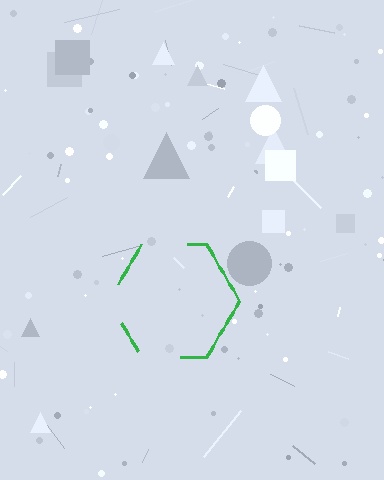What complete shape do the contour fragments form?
The contour fragments form a hexagon.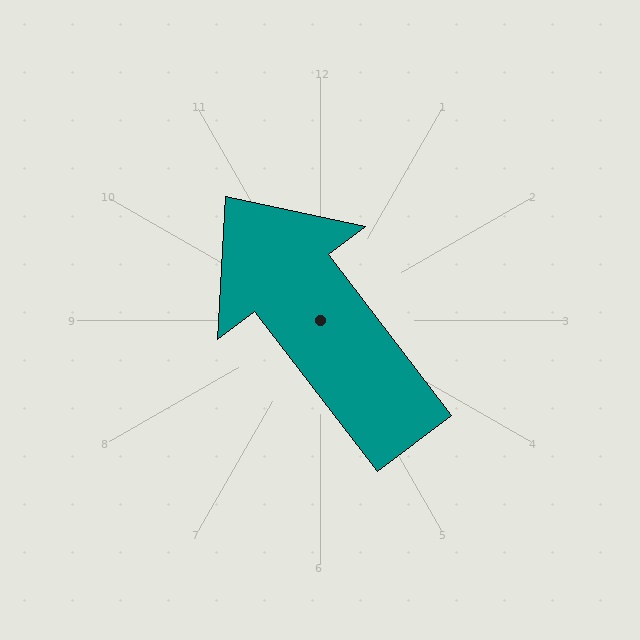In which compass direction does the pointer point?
Northwest.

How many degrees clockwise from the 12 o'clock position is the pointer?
Approximately 323 degrees.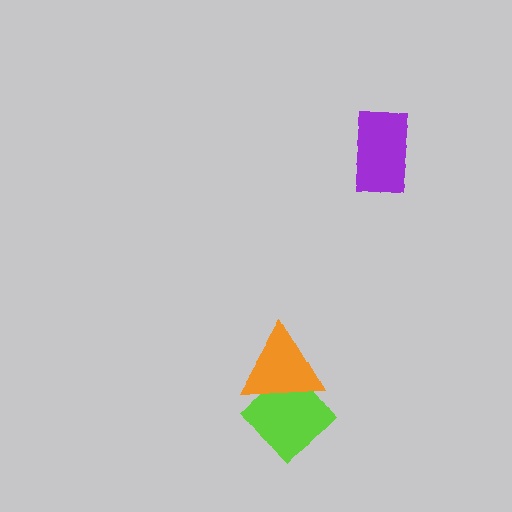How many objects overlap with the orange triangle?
1 object overlaps with the orange triangle.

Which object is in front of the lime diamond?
The orange triangle is in front of the lime diamond.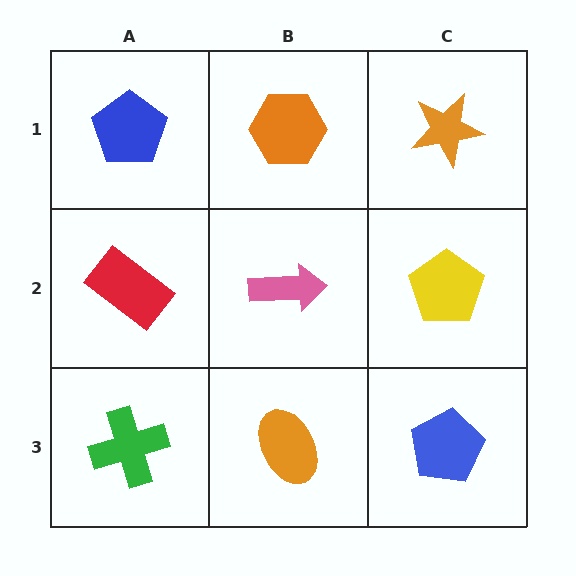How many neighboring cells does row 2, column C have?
3.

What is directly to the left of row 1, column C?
An orange hexagon.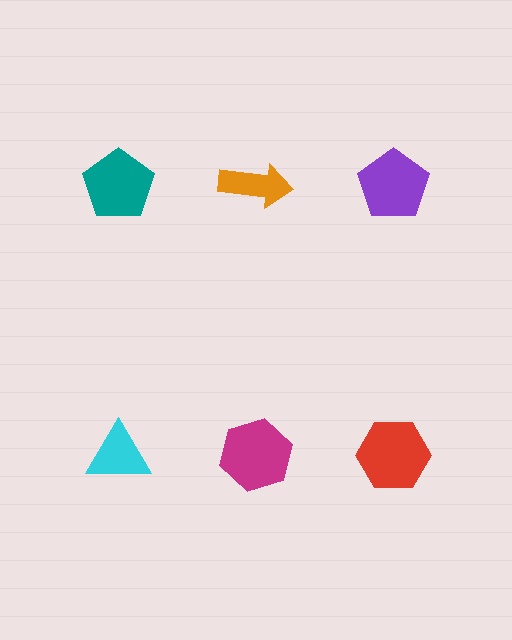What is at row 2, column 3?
A red hexagon.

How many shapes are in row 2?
3 shapes.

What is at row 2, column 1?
A cyan triangle.